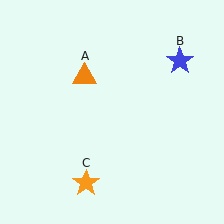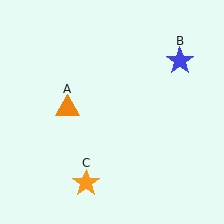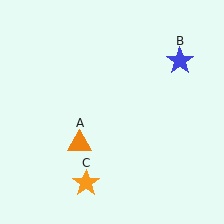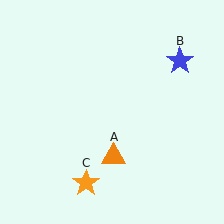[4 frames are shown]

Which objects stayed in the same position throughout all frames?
Blue star (object B) and orange star (object C) remained stationary.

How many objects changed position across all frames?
1 object changed position: orange triangle (object A).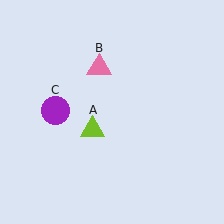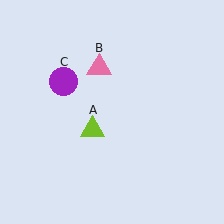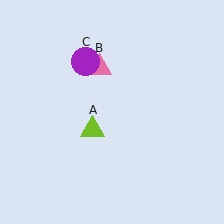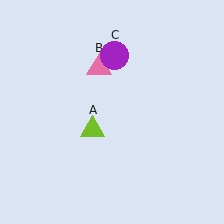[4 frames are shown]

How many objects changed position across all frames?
1 object changed position: purple circle (object C).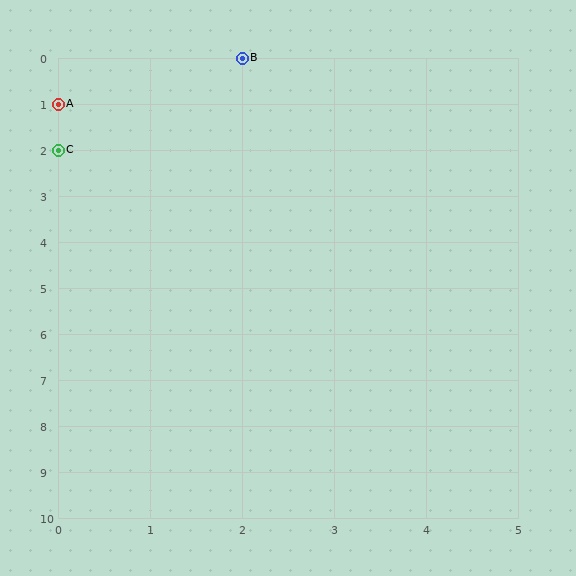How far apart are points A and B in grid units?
Points A and B are 2 columns and 1 row apart (about 2.2 grid units diagonally).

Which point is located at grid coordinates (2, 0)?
Point B is at (2, 0).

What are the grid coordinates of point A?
Point A is at grid coordinates (0, 1).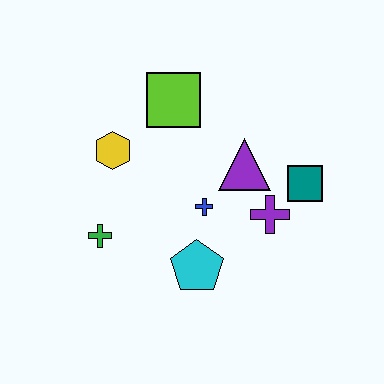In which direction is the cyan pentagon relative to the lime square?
The cyan pentagon is below the lime square.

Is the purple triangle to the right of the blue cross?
Yes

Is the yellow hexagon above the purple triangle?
Yes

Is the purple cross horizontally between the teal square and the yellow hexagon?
Yes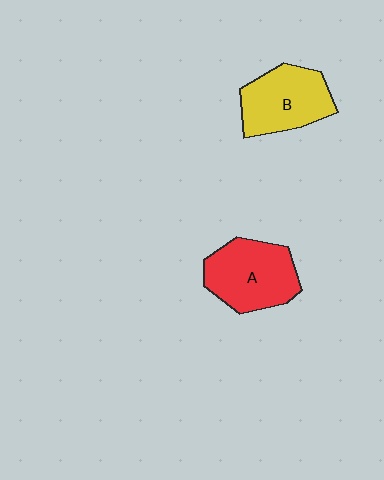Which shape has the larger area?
Shape A (red).